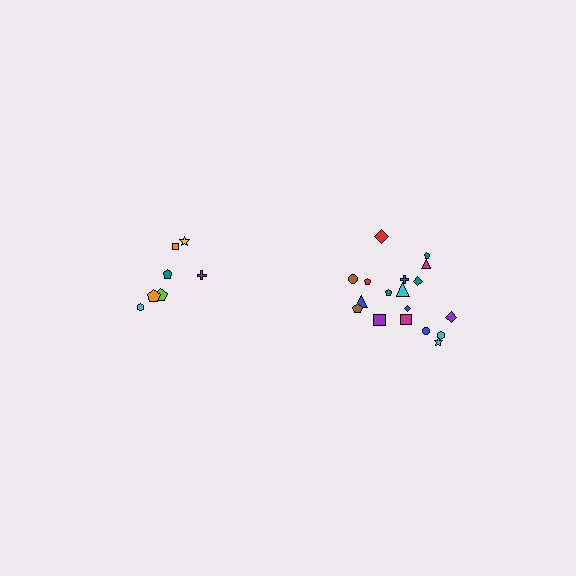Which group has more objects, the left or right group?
The right group.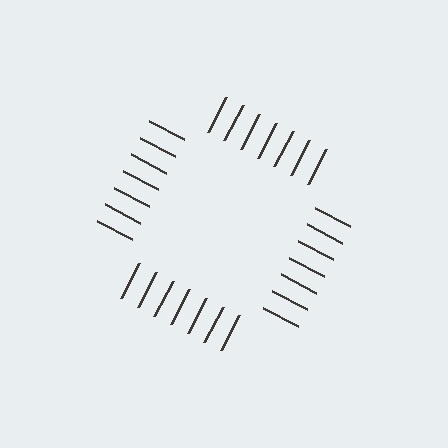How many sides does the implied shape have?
4 sides — the line-ends trace a square.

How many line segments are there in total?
28 — 7 along each of the 4 edges.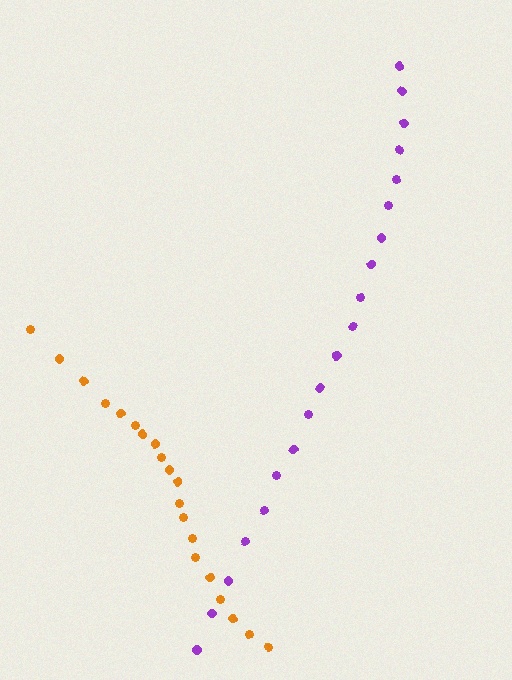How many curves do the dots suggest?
There are 2 distinct paths.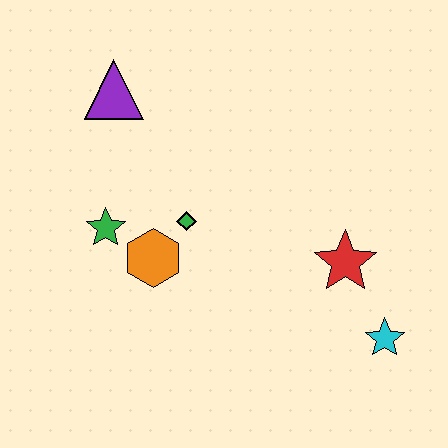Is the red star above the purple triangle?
No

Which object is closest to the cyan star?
The red star is closest to the cyan star.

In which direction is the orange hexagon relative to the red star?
The orange hexagon is to the left of the red star.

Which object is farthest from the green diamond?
The cyan star is farthest from the green diamond.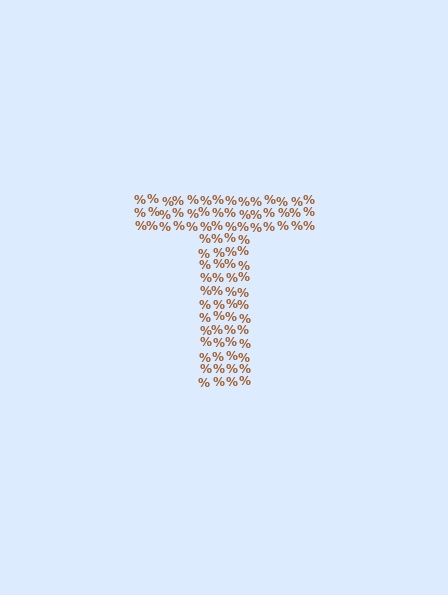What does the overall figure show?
The overall figure shows the letter T.